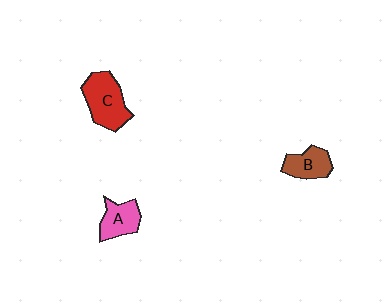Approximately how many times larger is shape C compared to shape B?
Approximately 1.6 times.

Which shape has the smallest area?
Shape B (brown).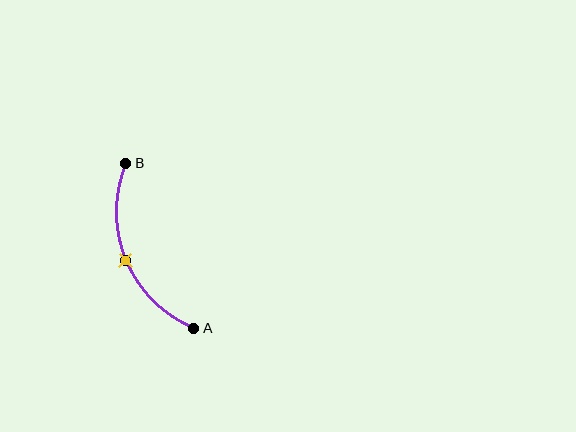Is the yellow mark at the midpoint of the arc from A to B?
Yes. The yellow mark lies on the arc at equal arc-length from both A and B — it is the arc midpoint.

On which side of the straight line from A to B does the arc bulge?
The arc bulges to the left of the straight line connecting A and B.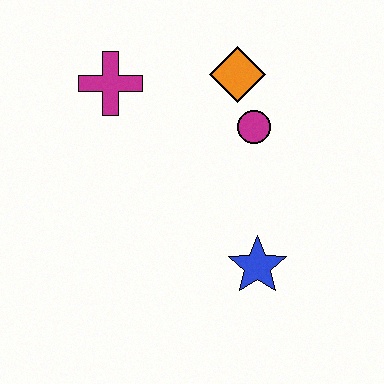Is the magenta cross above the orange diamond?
No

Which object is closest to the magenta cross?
The orange diamond is closest to the magenta cross.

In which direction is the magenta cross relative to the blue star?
The magenta cross is above the blue star.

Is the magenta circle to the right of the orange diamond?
Yes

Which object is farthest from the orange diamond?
The blue star is farthest from the orange diamond.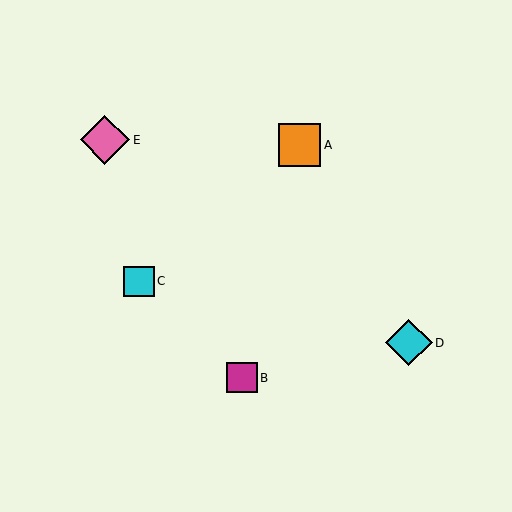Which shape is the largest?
The pink diamond (labeled E) is the largest.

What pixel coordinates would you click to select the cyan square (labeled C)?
Click at (139, 281) to select the cyan square C.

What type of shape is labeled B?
Shape B is a magenta square.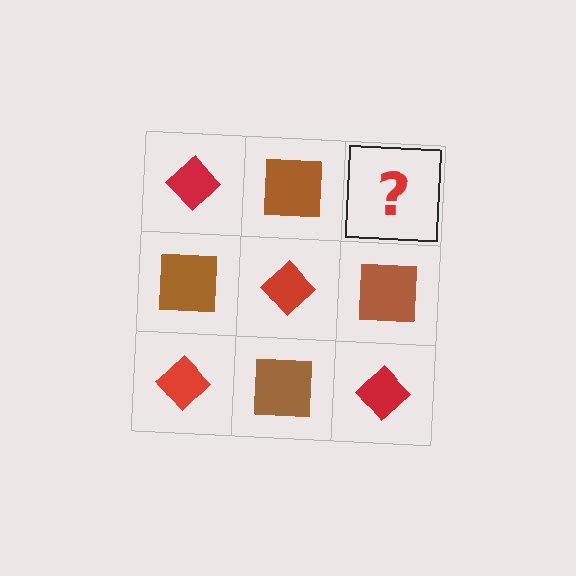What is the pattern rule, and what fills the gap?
The rule is that it alternates red diamond and brown square in a checkerboard pattern. The gap should be filled with a red diamond.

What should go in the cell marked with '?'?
The missing cell should contain a red diamond.